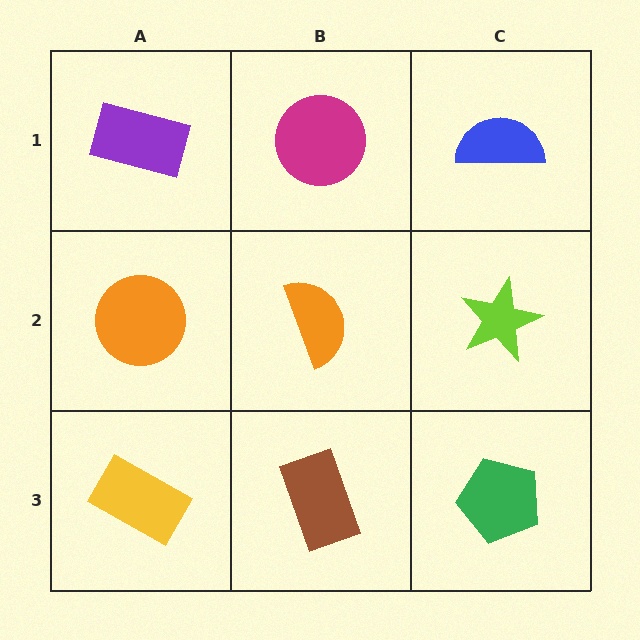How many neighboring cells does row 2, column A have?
3.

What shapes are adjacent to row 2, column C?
A blue semicircle (row 1, column C), a green pentagon (row 3, column C), an orange semicircle (row 2, column B).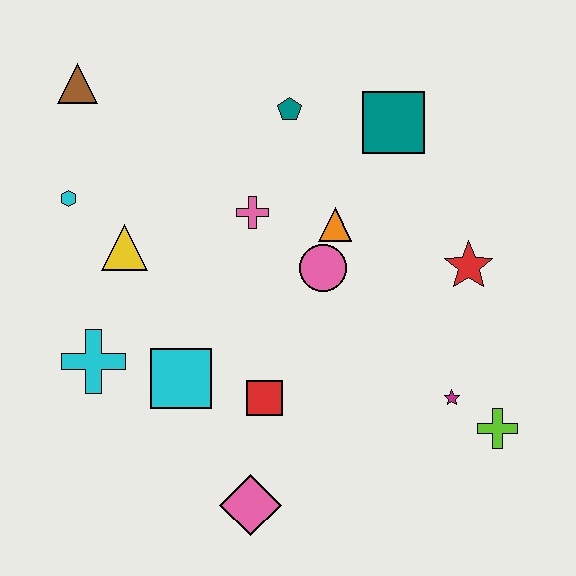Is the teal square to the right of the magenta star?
No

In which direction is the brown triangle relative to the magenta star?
The brown triangle is to the left of the magenta star.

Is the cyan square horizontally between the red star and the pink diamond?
No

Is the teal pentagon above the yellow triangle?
Yes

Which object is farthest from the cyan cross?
The lime cross is farthest from the cyan cross.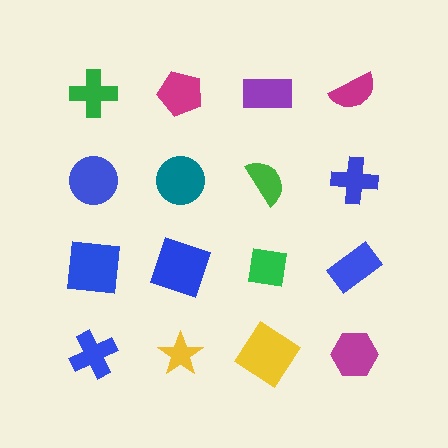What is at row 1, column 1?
A green cross.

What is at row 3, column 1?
A blue square.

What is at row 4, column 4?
A magenta hexagon.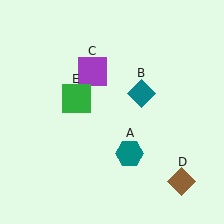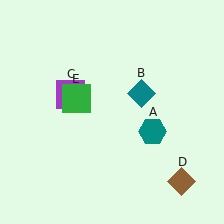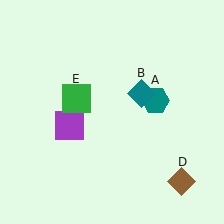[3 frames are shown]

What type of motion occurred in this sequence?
The teal hexagon (object A), purple square (object C) rotated counterclockwise around the center of the scene.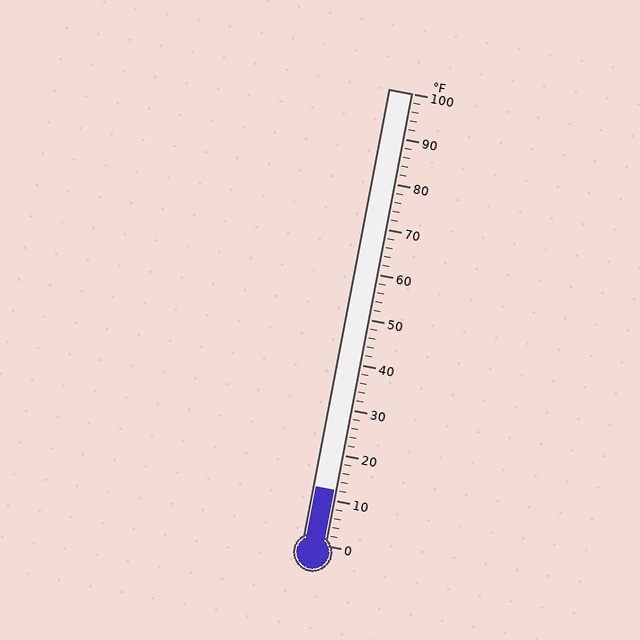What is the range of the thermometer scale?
The thermometer scale ranges from 0°F to 100°F.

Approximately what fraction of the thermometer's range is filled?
The thermometer is filled to approximately 10% of its range.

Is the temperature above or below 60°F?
The temperature is below 60°F.